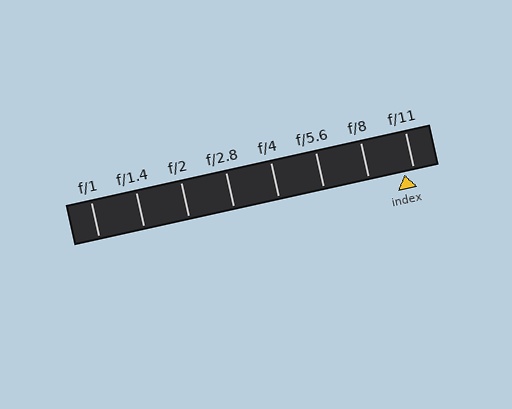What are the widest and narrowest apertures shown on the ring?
The widest aperture shown is f/1 and the narrowest is f/11.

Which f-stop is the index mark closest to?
The index mark is closest to f/11.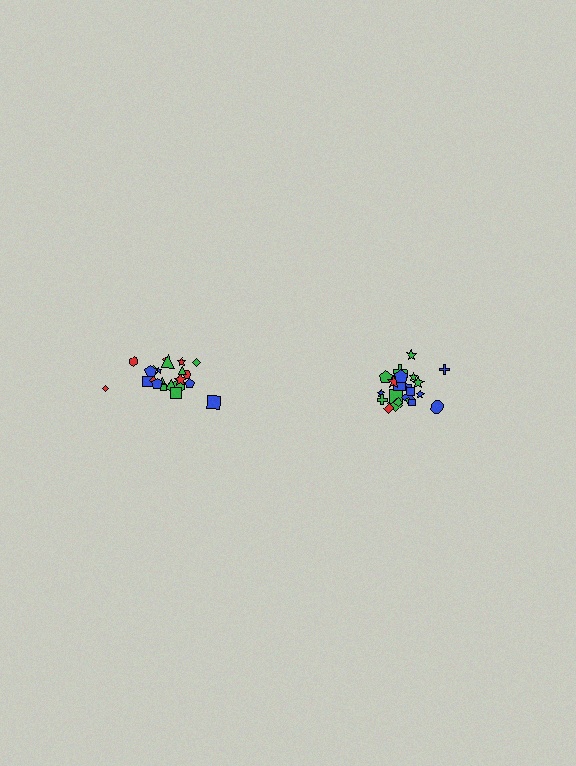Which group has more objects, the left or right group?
The right group.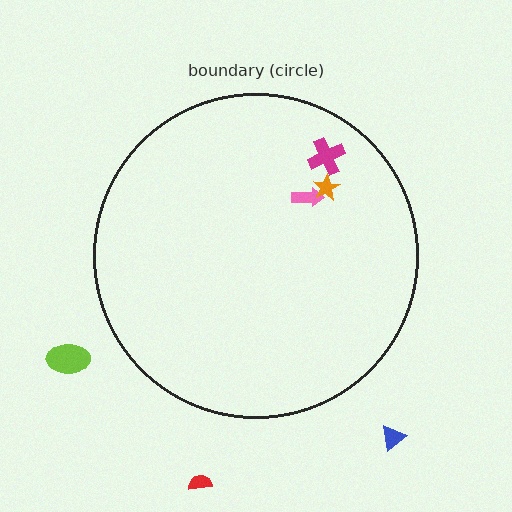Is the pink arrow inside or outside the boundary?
Inside.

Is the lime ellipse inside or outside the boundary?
Outside.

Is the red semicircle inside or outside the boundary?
Outside.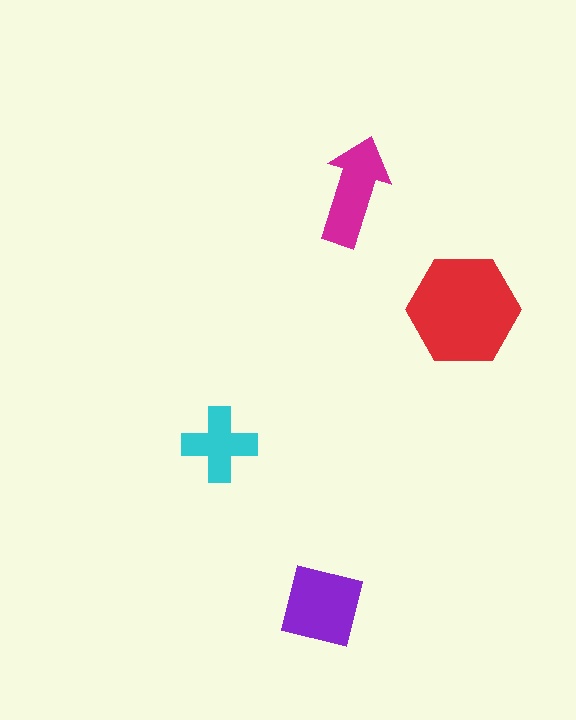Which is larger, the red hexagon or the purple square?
The red hexagon.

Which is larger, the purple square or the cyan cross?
The purple square.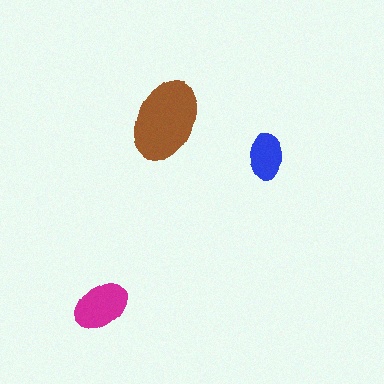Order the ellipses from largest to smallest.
the brown one, the magenta one, the blue one.